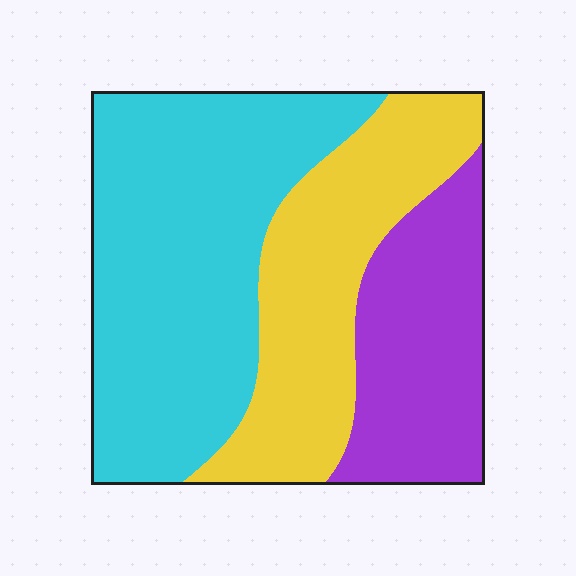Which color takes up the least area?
Purple, at roughly 25%.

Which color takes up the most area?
Cyan, at roughly 45%.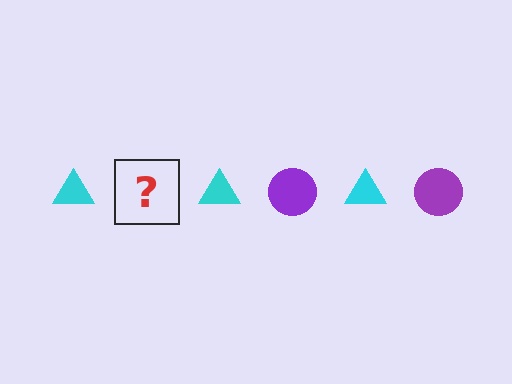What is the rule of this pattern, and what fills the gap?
The rule is that the pattern alternates between cyan triangle and purple circle. The gap should be filled with a purple circle.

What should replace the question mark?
The question mark should be replaced with a purple circle.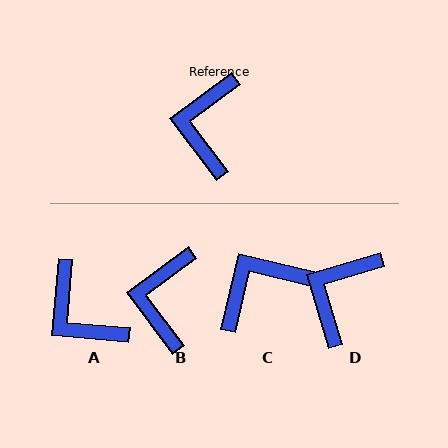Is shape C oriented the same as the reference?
No, it is off by about 51 degrees.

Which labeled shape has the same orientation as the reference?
B.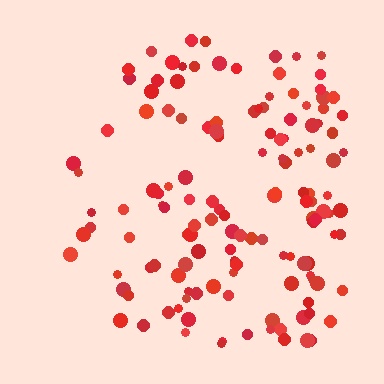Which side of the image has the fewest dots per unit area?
The left.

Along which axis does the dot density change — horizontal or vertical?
Horizontal.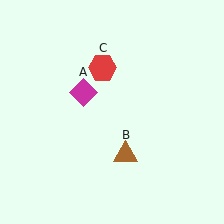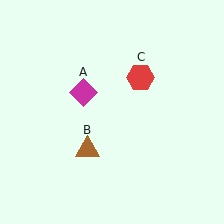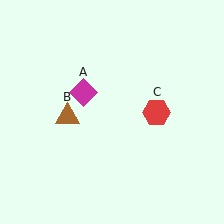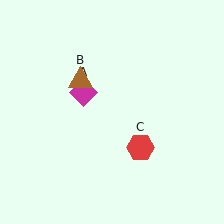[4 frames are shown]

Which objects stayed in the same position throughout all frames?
Magenta diamond (object A) remained stationary.